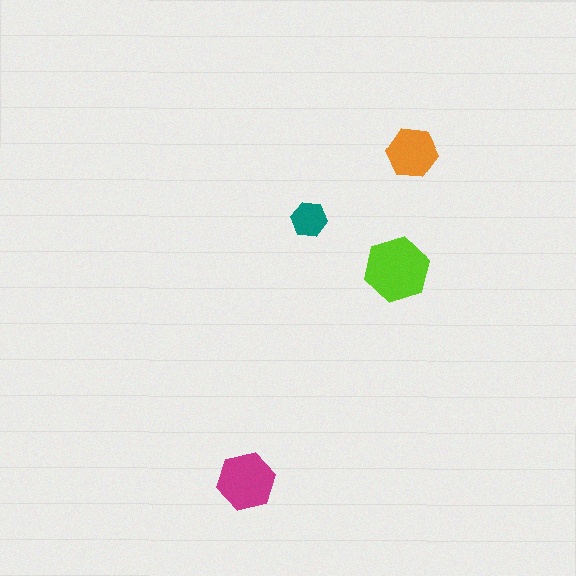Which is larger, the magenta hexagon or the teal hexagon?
The magenta one.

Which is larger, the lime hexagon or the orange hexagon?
The lime one.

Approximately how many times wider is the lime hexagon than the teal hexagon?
About 2 times wider.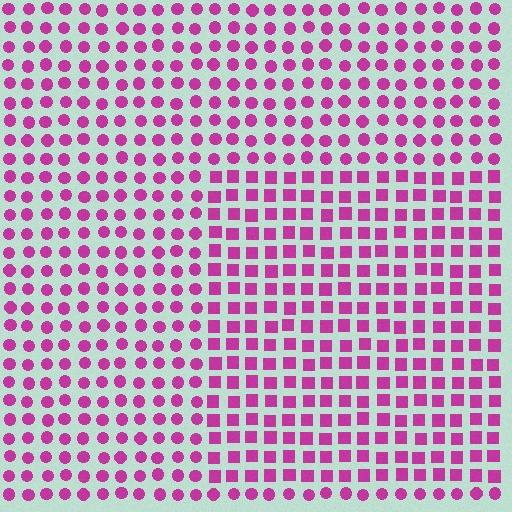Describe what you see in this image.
The image is filled with small magenta elements arranged in a uniform grid. A rectangle-shaped region contains squares, while the surrounding area contains circles. The boundary is defined purely by the change in element shape.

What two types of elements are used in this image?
The image uses squares inside the rectangle region and circles outside it.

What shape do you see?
I see a rectangle.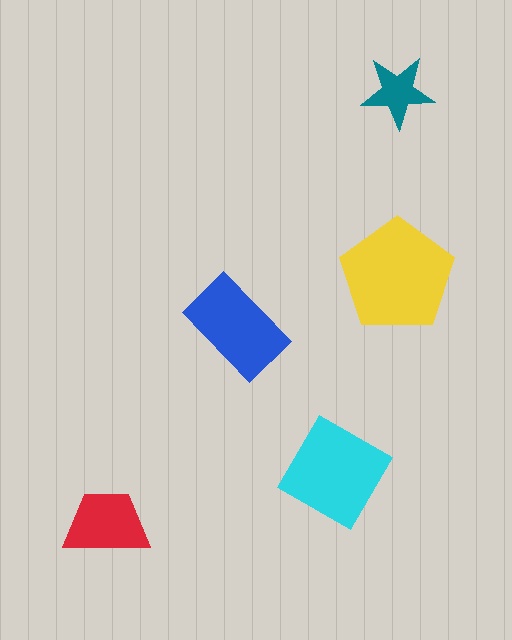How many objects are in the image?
There are 5 objects in the image.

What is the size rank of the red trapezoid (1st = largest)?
4th.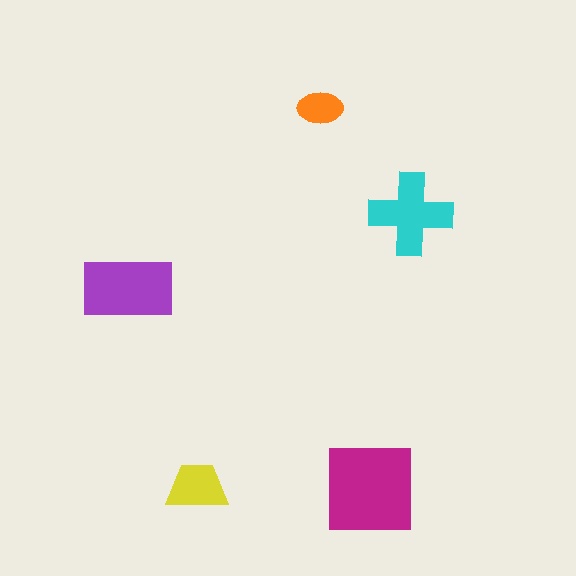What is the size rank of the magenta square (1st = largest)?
1st.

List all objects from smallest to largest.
The orange ellipse, the yellow trapezoid, the cyan cross, the purple rectangle, the magenta square.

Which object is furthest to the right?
The cyan cross is rightmost.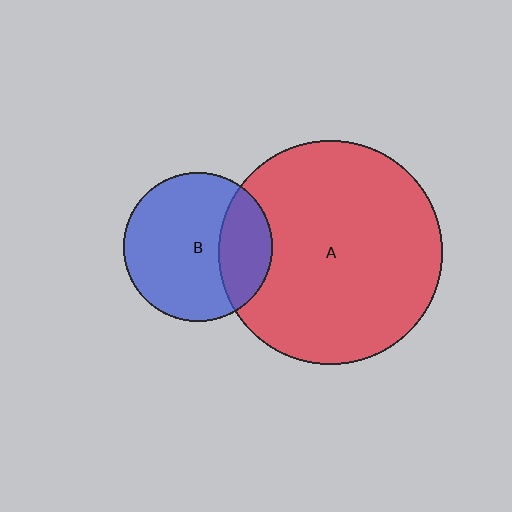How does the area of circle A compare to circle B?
Approximately 2.3 times.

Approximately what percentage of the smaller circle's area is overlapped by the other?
Approximately 25%.